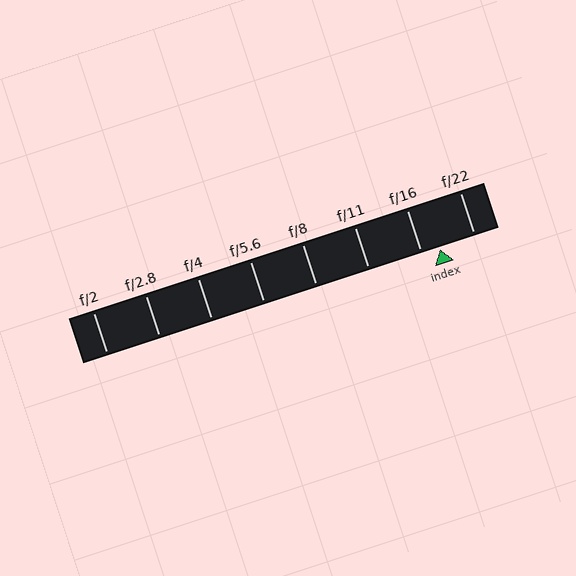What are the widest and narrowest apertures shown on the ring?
The widest aperture shown is f/2 and the narrowest is f/22.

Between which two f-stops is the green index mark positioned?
The index mark is between f/16 and f/22.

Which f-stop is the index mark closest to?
The index mark is closest to f/16.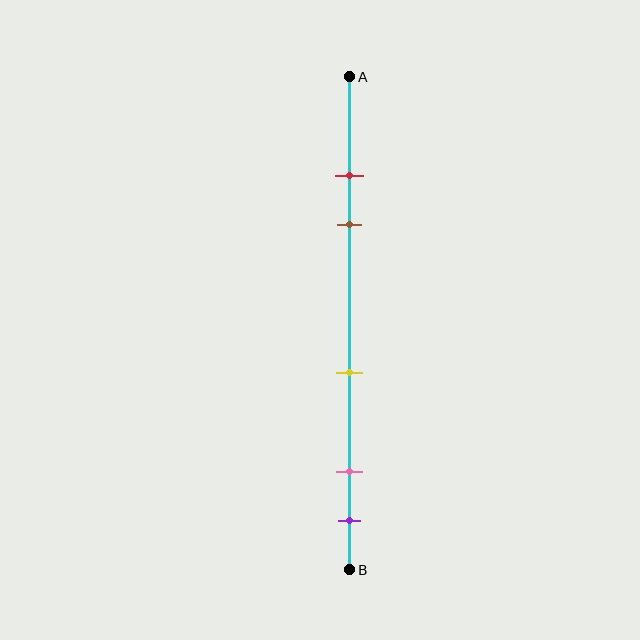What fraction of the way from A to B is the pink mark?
The pink mark is approximately 80% (0.8) of the way from A to B.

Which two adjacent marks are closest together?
The red and brown marks are the closest adjacent pair.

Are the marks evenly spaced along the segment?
No, the marks are not evenly spaced.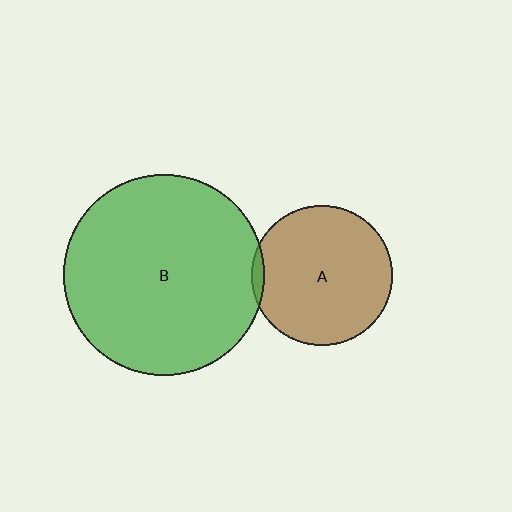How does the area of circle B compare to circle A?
Approximately 2.0 times.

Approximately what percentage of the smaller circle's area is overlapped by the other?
Approximately 5%.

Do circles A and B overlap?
Yes.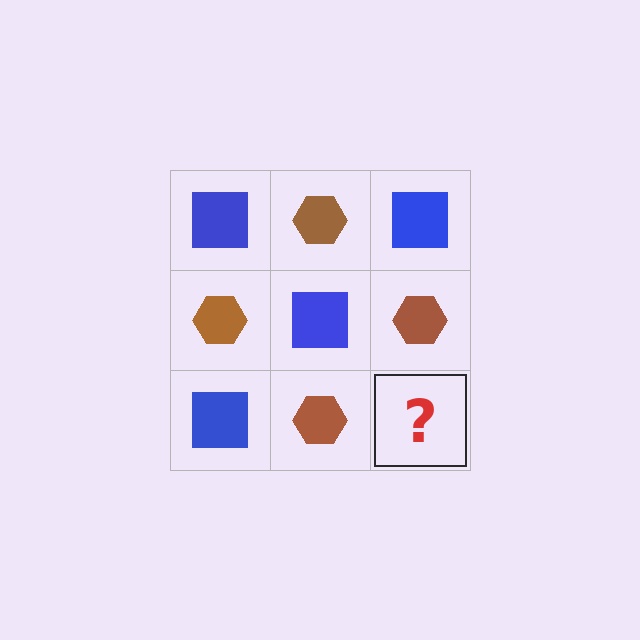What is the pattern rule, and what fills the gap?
The rule is that it alternates blue square and brown hexagon in a checkerboard pattern. The gap should be filled with a blue square.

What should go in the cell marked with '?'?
The missing cell should contain a blue square.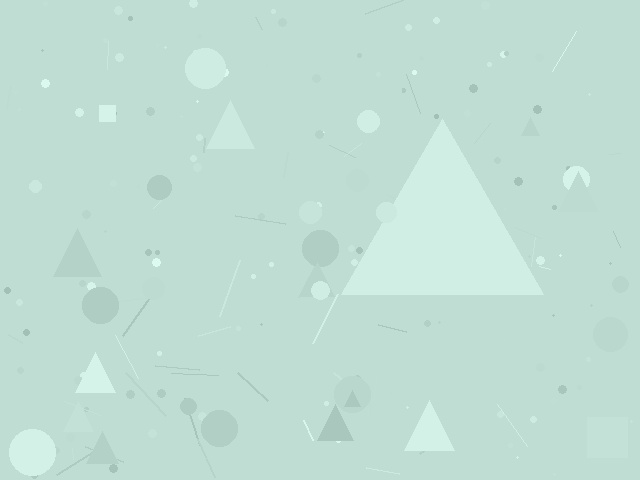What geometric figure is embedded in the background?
A triangle is embedded in the background.